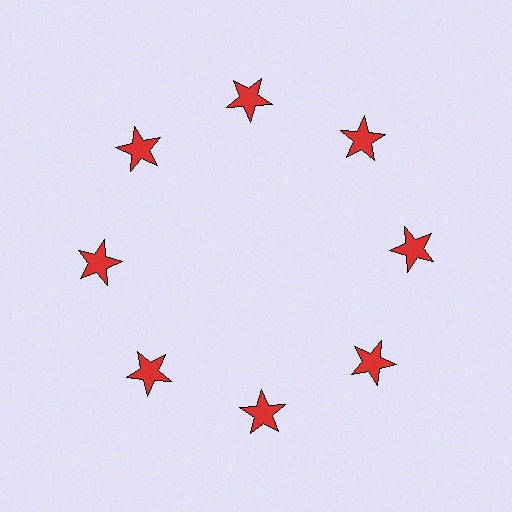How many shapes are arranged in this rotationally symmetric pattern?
There are 8 shapes, arranged in 8 groups of 1.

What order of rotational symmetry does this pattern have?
This pattern has 8-fold rotational symmetry.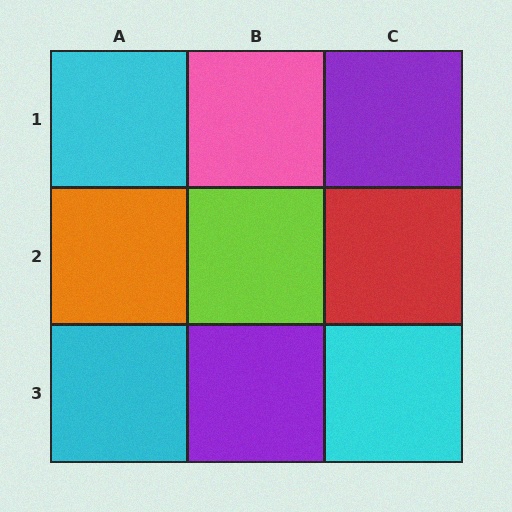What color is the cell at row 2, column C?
Red.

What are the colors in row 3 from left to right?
Cyan, purple, cyan.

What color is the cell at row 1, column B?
Pink.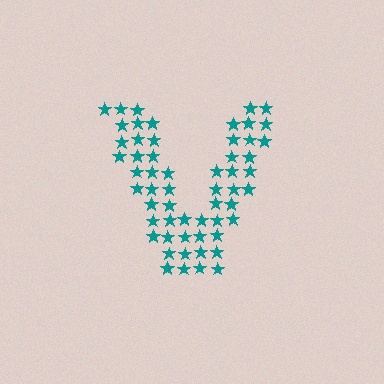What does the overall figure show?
The overall figure shows the letter V.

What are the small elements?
The small elements are stars.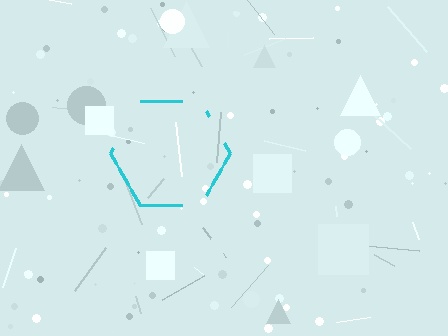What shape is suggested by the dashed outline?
The dashed outline suggests a hexagon.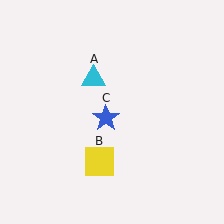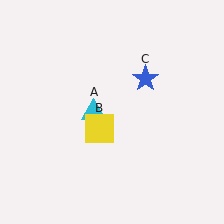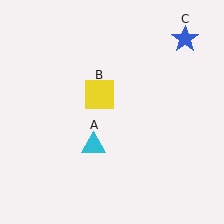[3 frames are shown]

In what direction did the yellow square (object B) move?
The yellow square (object B) moved up.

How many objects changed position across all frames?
3 objects changed position: cyan triangle (object A), yellow square (object B), blue star (object C).